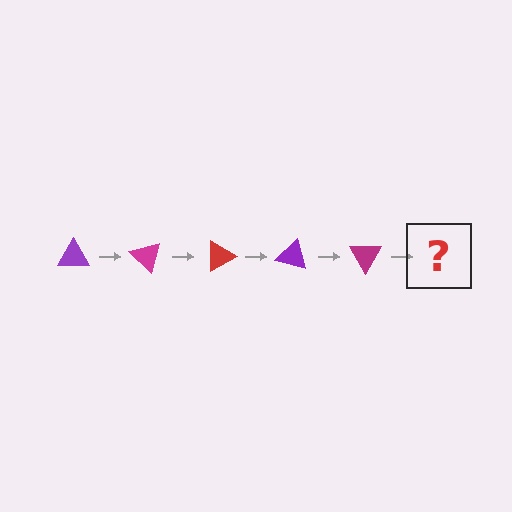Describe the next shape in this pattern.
It should be a red triangle, rotated 225 degrees from the start.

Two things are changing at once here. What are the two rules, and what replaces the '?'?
The two rules are that it rotates 45 degrees each step and the color cycles through purple, magenta, and red. The '?' should be a red triangle, rotated 225 degrees from the start.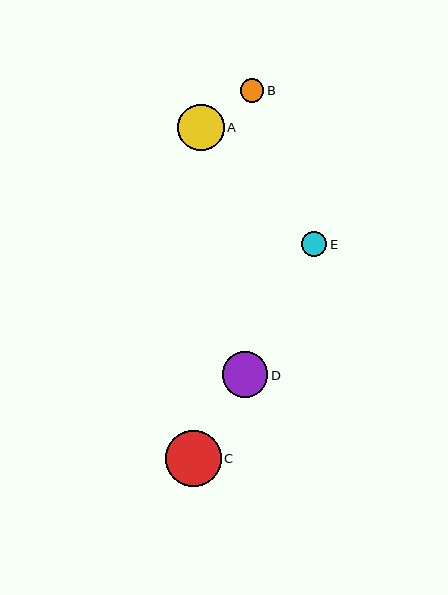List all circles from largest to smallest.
From largest to smallest: C, A, D, E, B.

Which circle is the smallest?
Circle B is the smallest with a size of approximately 24 pixels.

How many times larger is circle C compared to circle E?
Circle C is approximately 2.2 times the size of circle E.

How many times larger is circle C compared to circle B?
Circle C is approximately 2.4 times the size of circle B.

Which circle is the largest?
Circle C is the largest with a size of approximately 56 pixels.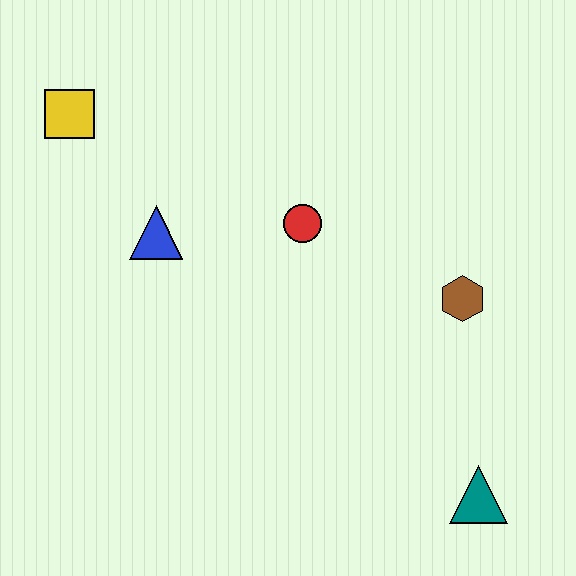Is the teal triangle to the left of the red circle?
No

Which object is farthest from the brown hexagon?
The yellow square is farthest from the brown hexagon.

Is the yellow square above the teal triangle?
Yes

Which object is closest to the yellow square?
The blue triangle is closest to the yellow square.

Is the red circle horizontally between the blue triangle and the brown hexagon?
Yes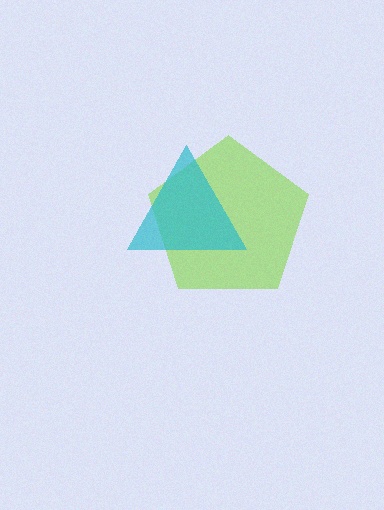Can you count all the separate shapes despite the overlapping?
Yes, there are 2 separate shapes.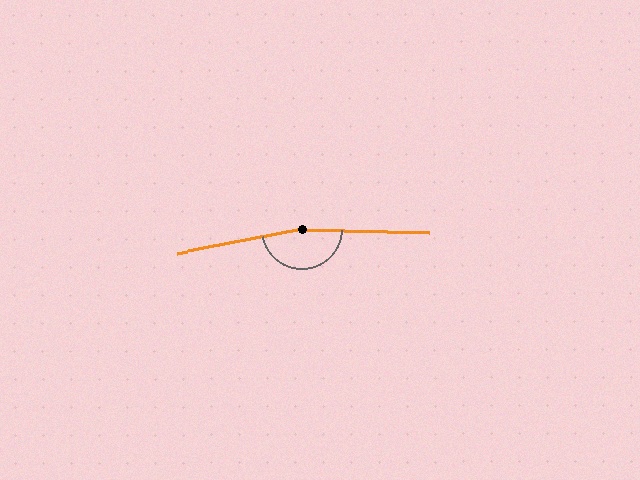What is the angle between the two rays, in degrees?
Approximately 168 degrees.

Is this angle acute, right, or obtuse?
It is obtuse.